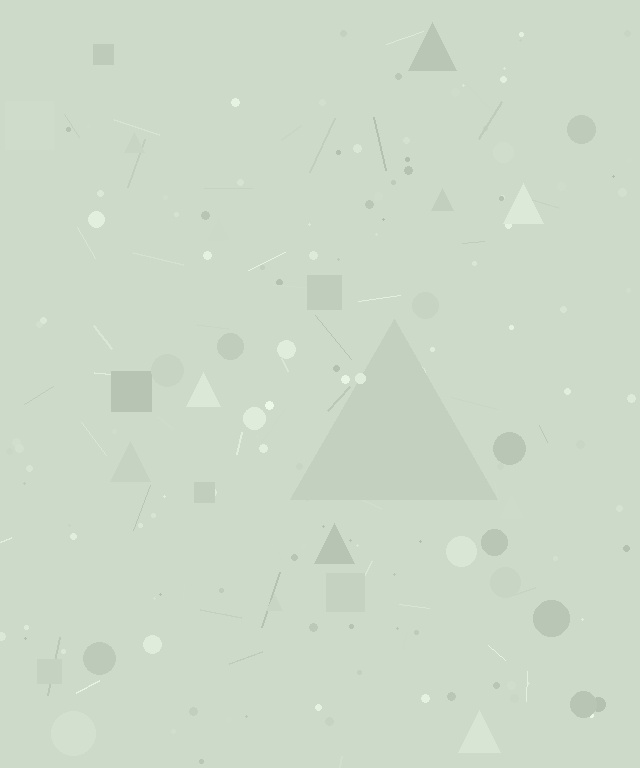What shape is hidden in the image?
A triangle is hidden in the image.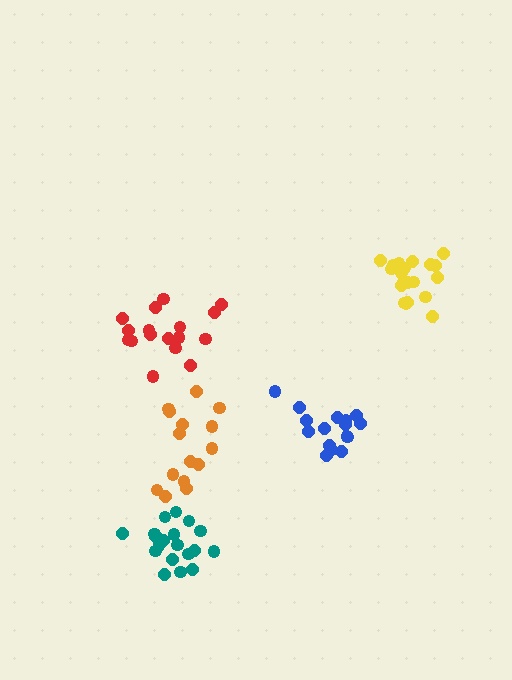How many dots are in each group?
Group 1: 17 dots, Group 2: 15 dots, Group 3: 21 dots, Group 4: 16 dots, Group 5: 20 dots (89 total).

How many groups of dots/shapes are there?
There are 5 groups.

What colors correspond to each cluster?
The clusters are colored: red, orange, yellow, blue, teal.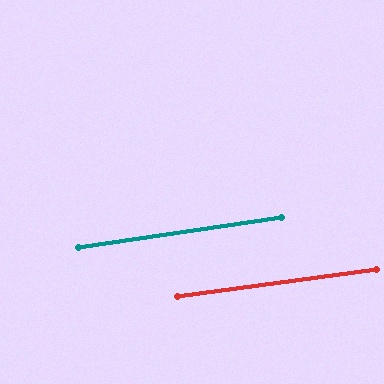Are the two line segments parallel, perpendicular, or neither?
Parallel — their directions differ by only 0.6°.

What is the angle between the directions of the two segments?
Approximately 1 degree.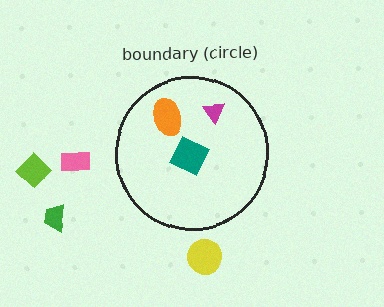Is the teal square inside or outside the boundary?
Inside.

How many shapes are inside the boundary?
3 inside, 4 outside.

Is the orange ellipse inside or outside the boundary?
Inside.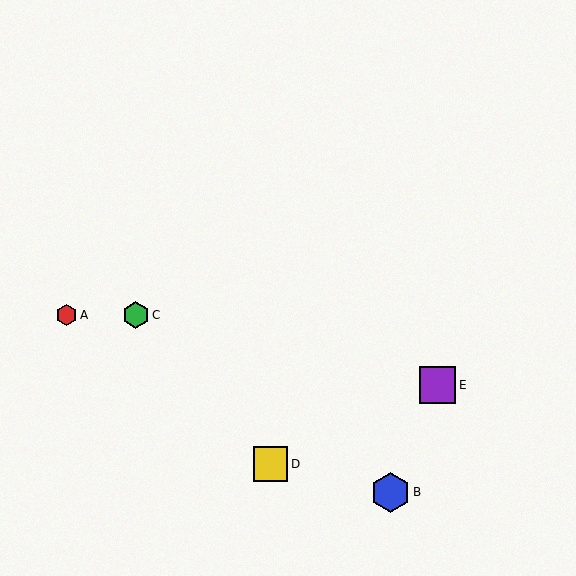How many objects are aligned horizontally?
2 objects (A, C) are aligned horizontally.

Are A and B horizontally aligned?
No, A is at y≈315 and B is at y≈492.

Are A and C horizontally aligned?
Yes, both are at y≈315.